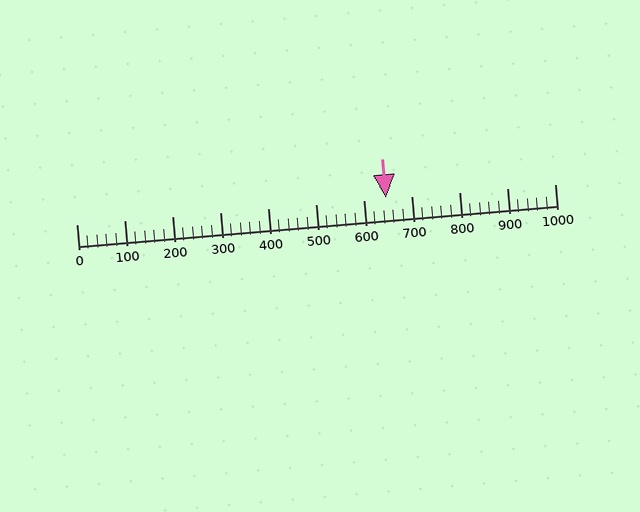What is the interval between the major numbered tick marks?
The major tick marks are spaced 100 units apart.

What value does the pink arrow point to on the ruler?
The pink arrow points to approximately 646.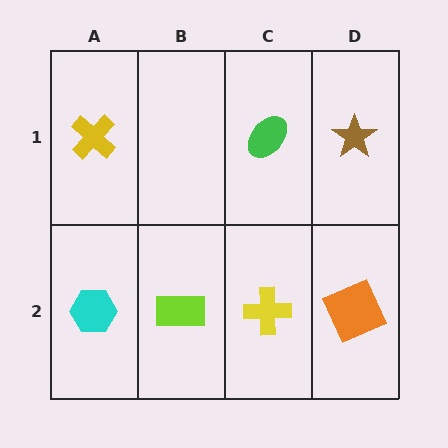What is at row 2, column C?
A yellow cross.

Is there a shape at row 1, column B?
No, that cell is empty.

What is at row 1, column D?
A brown star.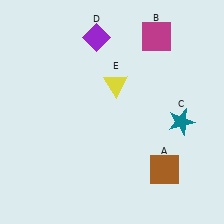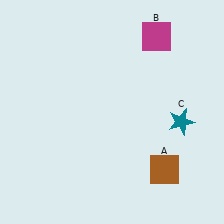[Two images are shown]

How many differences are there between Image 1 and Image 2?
There are 2 differences between the two images.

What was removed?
The purple diamond (D), the yellow triangle (E) were removed in Image 2.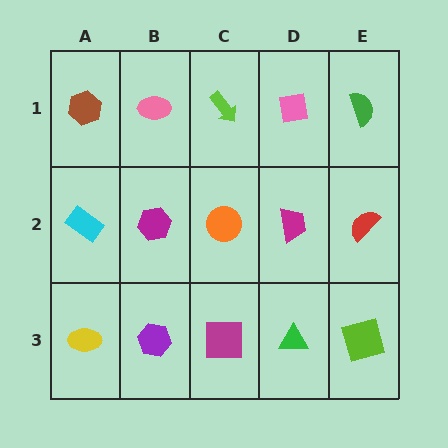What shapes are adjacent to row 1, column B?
A magenta hexagon (row 2, column B), a brown hexagon (row 1, column A), a lime arrow (row 1, column C).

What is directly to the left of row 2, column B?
A cyan rectangle.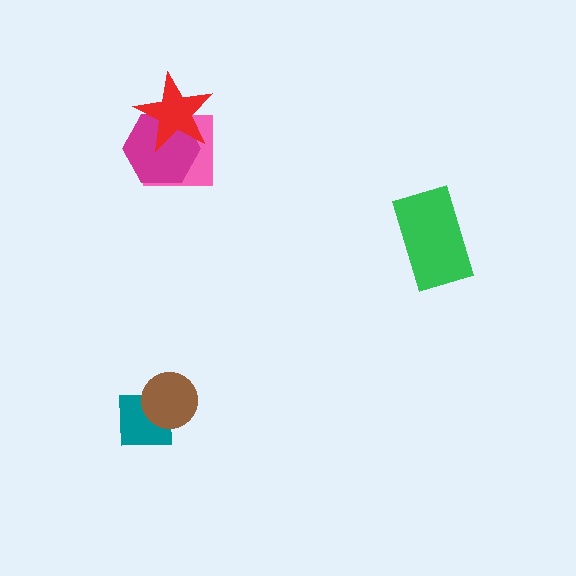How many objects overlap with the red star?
2 objects overlap with the red star.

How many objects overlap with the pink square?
2 objects overlap with the pink square.